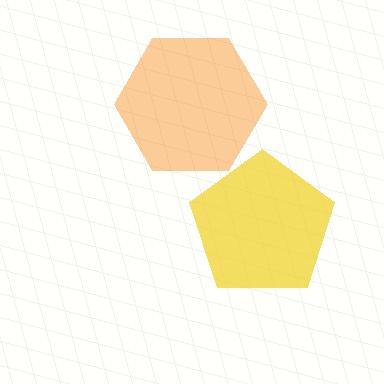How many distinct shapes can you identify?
There are 2 distinct shapes: a yellow pentagon, an orange hexagon.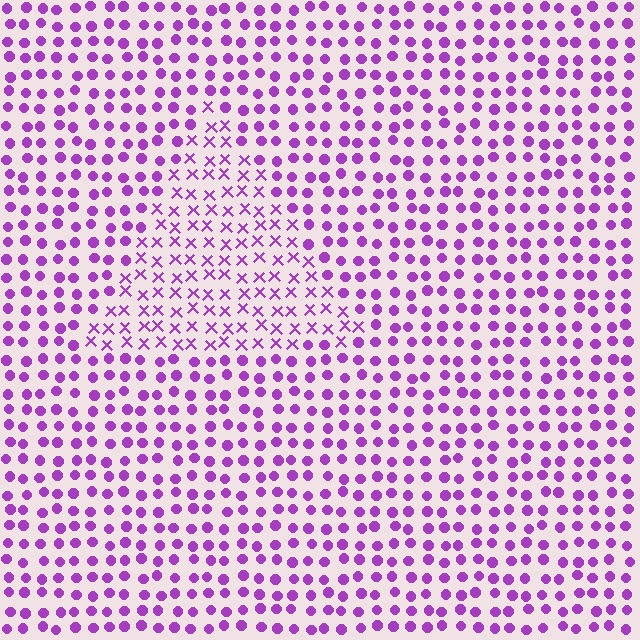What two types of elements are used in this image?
The image uses X marks inside the triangle region and circles outside it.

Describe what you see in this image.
The image is filled with small purple elements arranged in a uniform grid. A triangle-shaped region contains X marks, while the surrounding area contains circles. The boundary is defined purely by the change in element shape.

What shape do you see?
I see a triangle.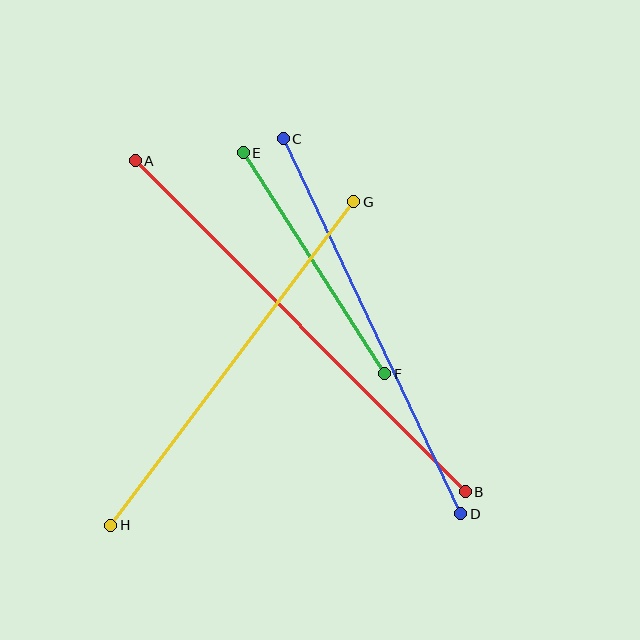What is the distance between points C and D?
The distance is approximately 415 pixels.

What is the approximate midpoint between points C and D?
The midpoint is at approximately (372, 326) pixels.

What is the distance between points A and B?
The distance is approximately 467 pixels.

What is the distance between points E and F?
The distance is approximately 262 pixels.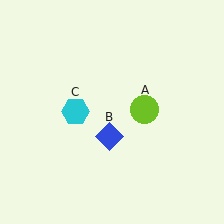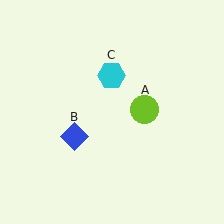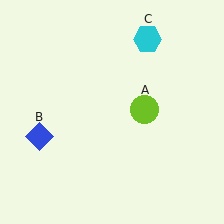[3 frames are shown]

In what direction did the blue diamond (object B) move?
The blue diamond (object B) moved left.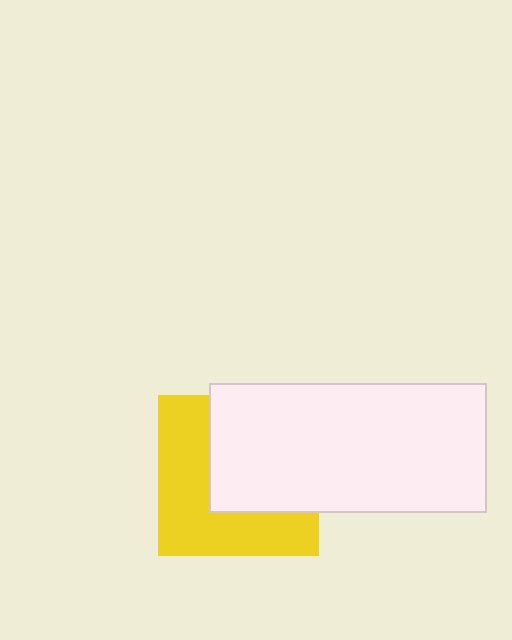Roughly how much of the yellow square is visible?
About half of it is visible (roughly 50%).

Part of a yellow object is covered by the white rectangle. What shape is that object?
It is a square.